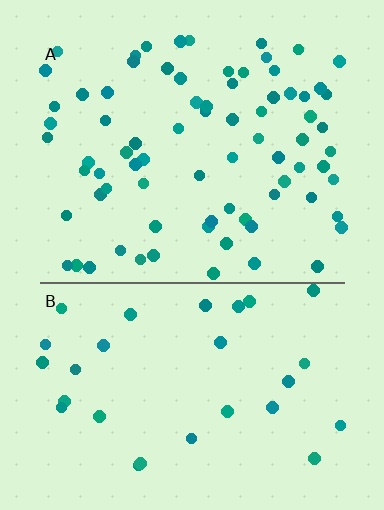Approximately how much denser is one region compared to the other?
Approximately 2.6× — region A over region B.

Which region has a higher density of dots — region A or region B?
A (the top).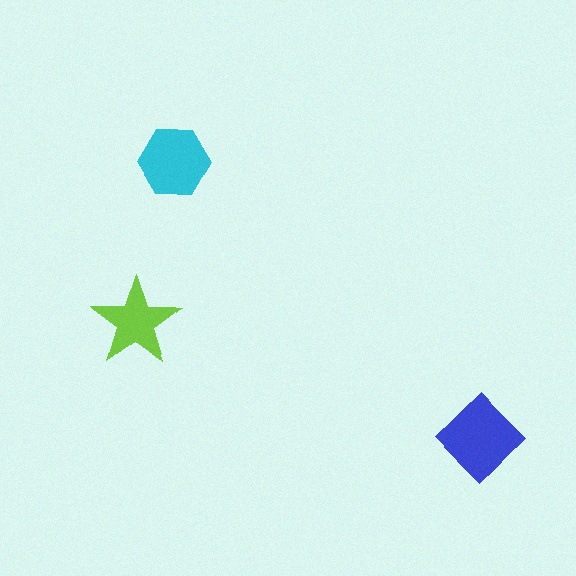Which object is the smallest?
The lime star.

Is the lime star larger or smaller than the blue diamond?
Smaller.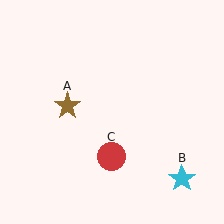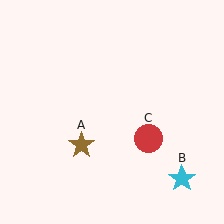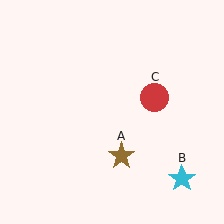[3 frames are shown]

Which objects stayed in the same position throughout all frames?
Cyan star (object B) remained stationary.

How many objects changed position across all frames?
2 objects changed position: brown star (object A), red circle (object C).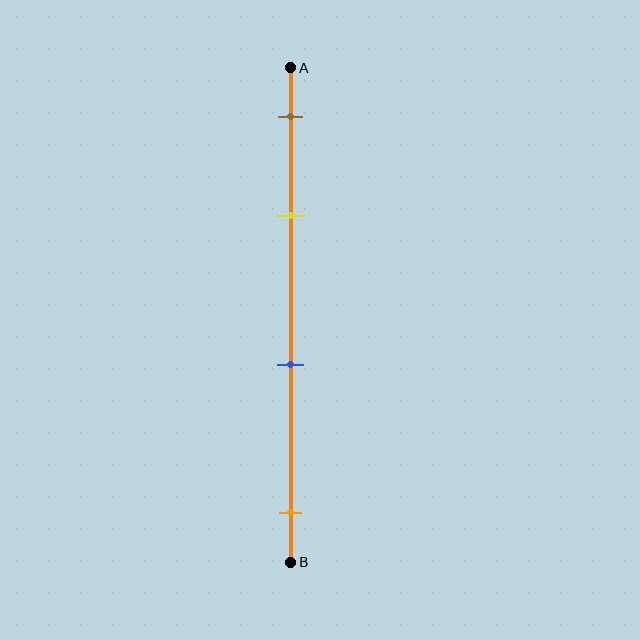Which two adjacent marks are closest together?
The brown and yellow marks are the closest adjacent pair.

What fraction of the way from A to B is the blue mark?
The blue mark is approximately 60% (0.6) of the way from A to B.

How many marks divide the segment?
There are 4 marks dividing the segment.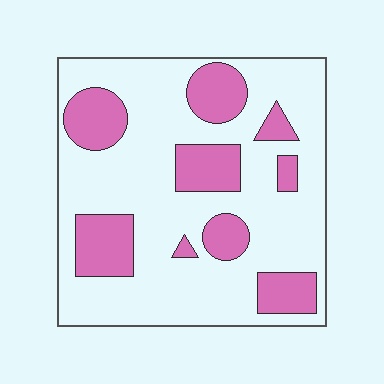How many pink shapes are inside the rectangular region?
9.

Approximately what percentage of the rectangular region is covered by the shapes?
Approximately 25%.